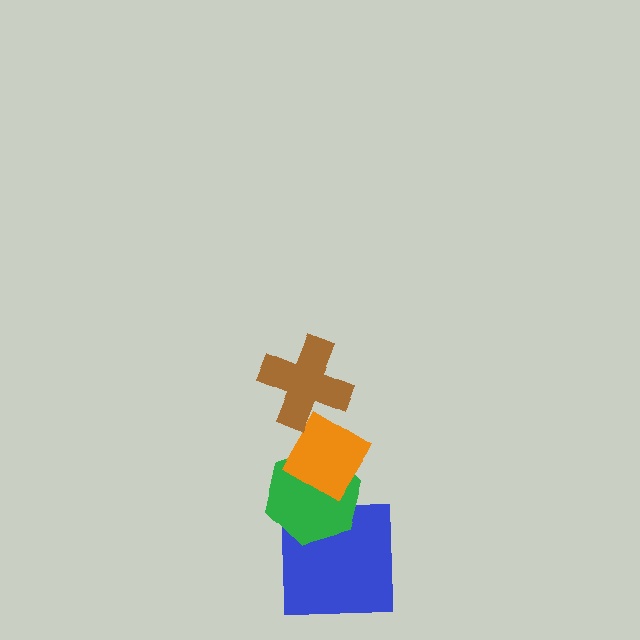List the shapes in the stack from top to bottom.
From top to bottom: the brown cross, the orange diamond, the green hexagon, the blue square.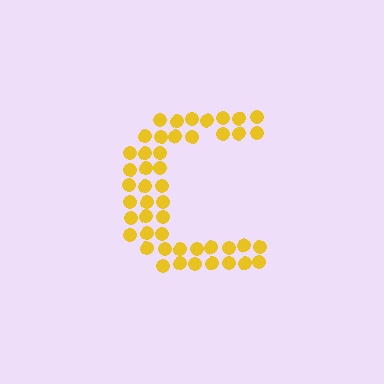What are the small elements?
The small elements are circles.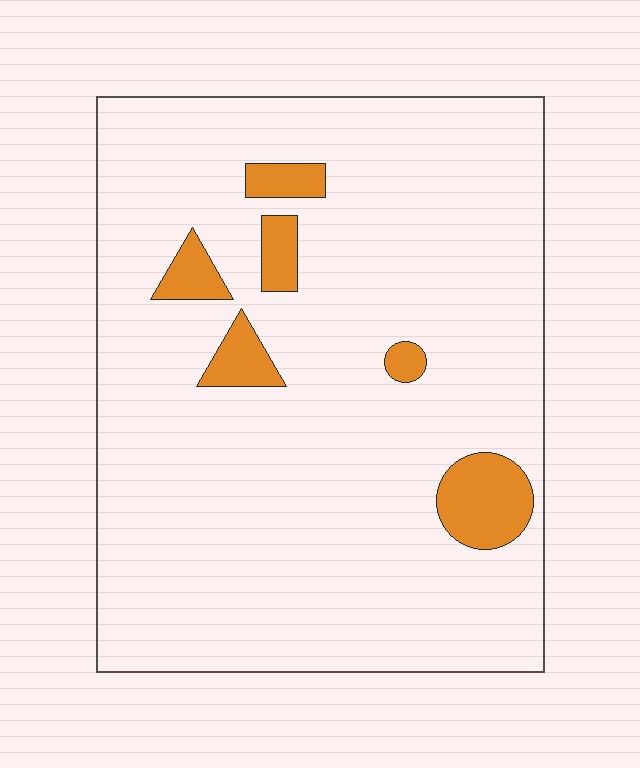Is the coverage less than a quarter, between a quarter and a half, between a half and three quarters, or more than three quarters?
Less than a quarter.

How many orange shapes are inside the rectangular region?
6.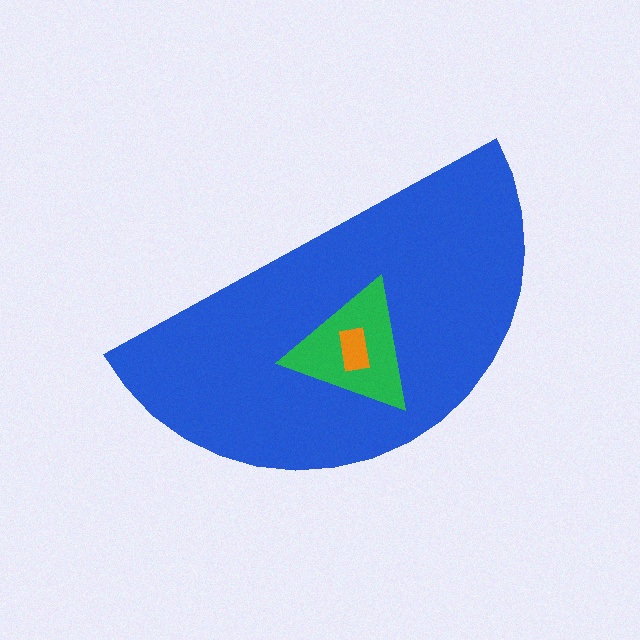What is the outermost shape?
The blue semicircle.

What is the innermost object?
The orange rectangle.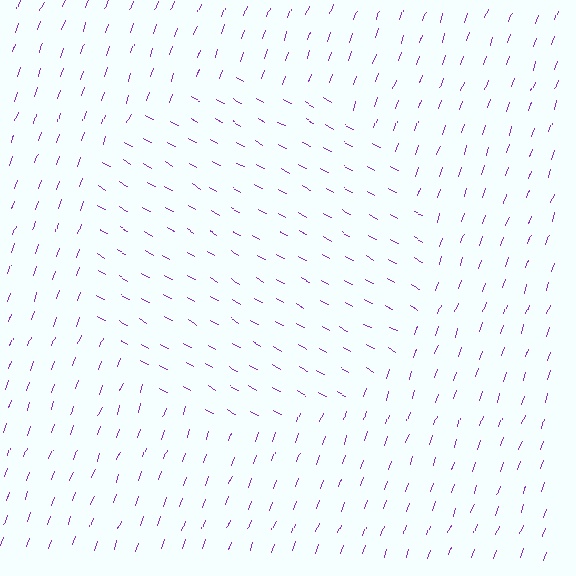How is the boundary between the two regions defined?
The boundary is defined purely by a change in line orientation (approximately 81 degrees difference). All lines are the same color and thickness.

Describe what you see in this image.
The image is filled with small purple line segments. A circle region in the image has lines oriented differently from the surrounding lines, creating a visible texture boundary.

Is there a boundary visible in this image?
Yes, there is a texture boundary formed by a change in line orientation.